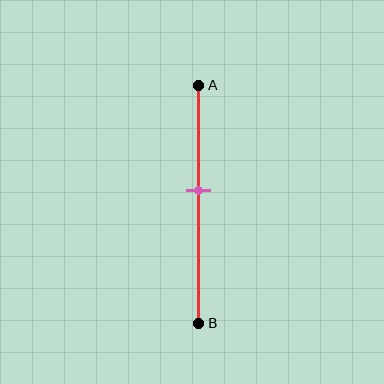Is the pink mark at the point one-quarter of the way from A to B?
No, the mark is at about 45% from A, not at the 25% one-quarter point.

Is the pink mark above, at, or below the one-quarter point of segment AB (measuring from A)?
The pink mark is below the one-quarter point of segment AB.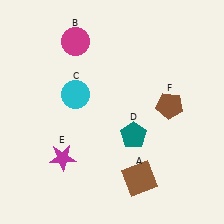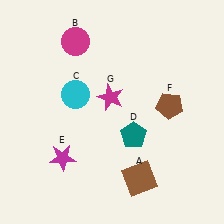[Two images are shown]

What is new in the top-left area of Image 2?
A magenta star (G) was added in the top-left area of Image 2.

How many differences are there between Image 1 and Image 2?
There is 1 difference between the two images.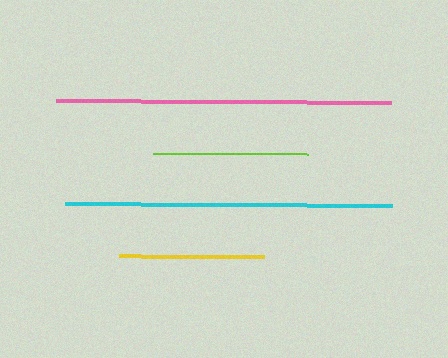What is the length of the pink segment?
The pink segment is approximately 334 pixels long.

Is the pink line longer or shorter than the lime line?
The pink line is longer than the lime line.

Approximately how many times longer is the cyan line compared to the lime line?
The cyan line is approximately 2.1 times the length of the lime line.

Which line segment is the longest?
The pink line is the longest at approximately 334 pixels.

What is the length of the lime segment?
The lime segment is approximately 154 pixels long.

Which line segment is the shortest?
The yellow line is the shortest at approximately 145 pixels.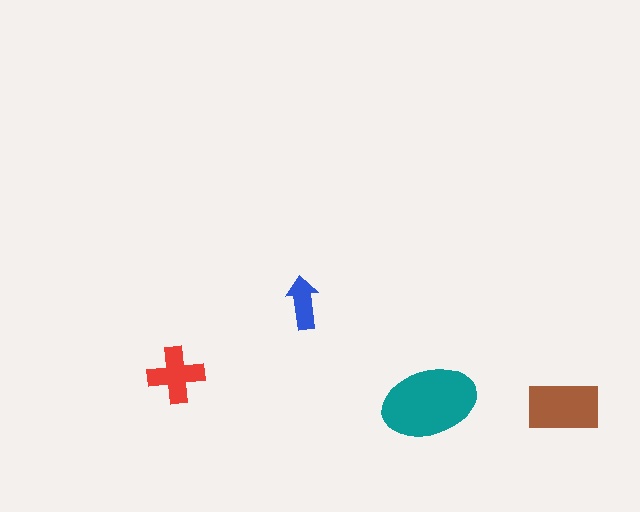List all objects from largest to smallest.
The teal ellipse, the brown rectangle, the red cross, the blue arrow.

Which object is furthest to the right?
The brown rectangle is rightmost.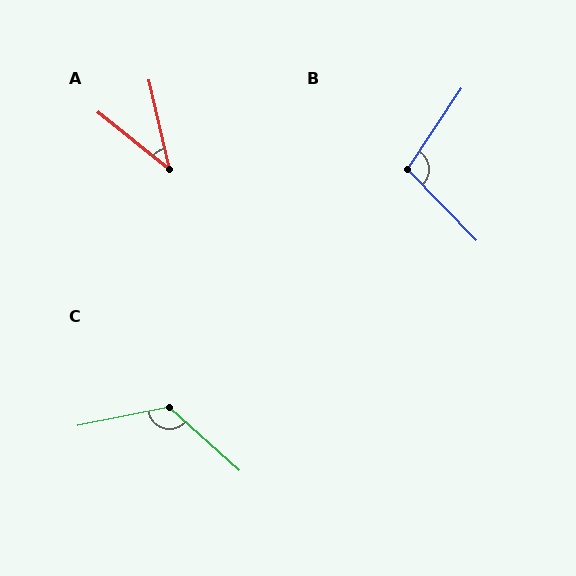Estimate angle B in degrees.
Approximately 102 degrees.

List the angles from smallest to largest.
A (38°), B (102°), C (127°).